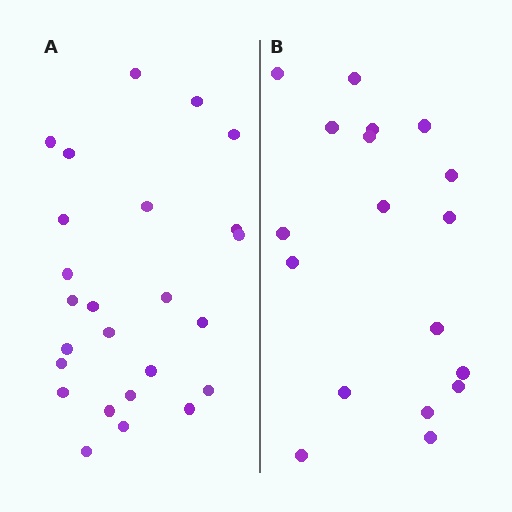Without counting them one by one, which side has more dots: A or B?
Region A (the left region) has more dots.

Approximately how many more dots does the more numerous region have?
Region A has roughly 8 or so more dots than region B.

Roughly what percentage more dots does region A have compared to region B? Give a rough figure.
About 40% more.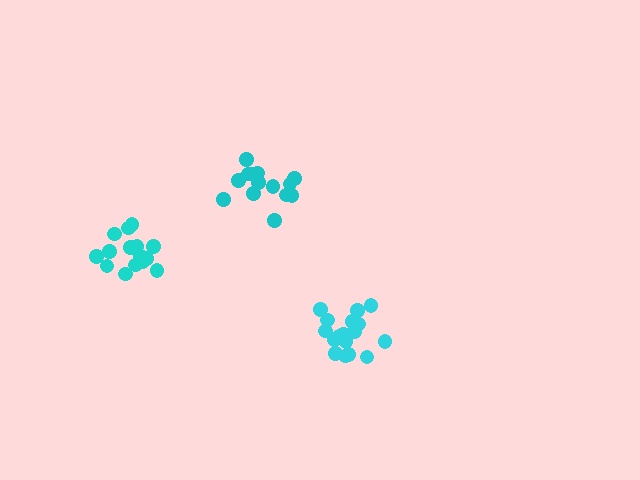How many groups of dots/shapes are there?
There are 3 groups.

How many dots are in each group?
Group 1: 15 dots, Group 2: 18 dots, Group 3: 15 dots (48 total).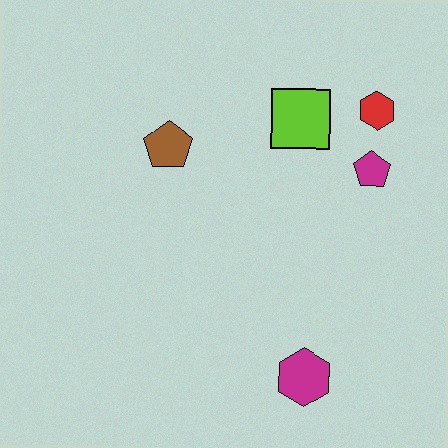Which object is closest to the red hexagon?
The magenta pentagon is closest to the red hexagon.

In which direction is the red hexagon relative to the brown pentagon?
The red hexagon is to the right of the brown pentagon.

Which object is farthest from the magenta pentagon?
The magenta hexagon is farthest from the magenta pentagon.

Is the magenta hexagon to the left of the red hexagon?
Yes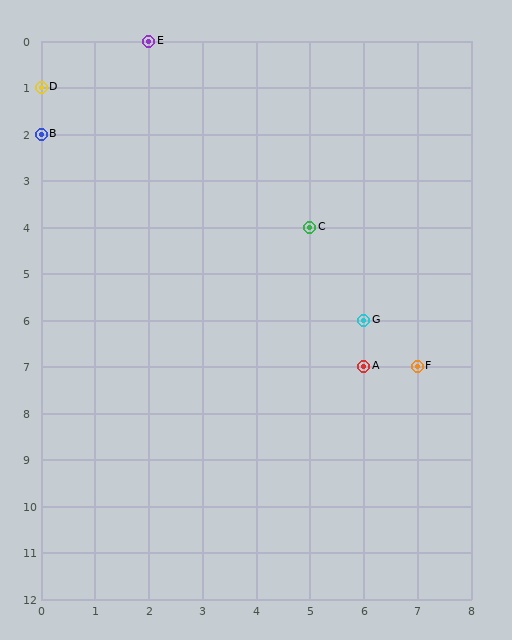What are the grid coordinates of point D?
Point D is at grid coordinates (0, 1).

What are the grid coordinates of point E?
Point E is at grid coordinates (2, 0).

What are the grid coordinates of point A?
Point A is at grid coordinates (6, 7).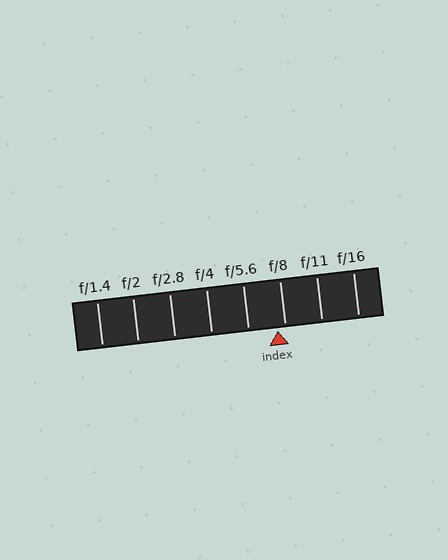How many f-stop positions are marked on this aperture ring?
There are 8 f-stop positions marked.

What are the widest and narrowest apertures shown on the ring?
The widest aperture shown is f/1.4 and the narrowest is f/16.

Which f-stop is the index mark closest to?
The index mark is closest to f/8.